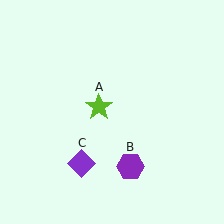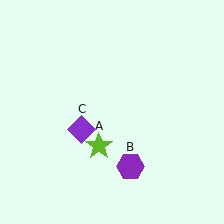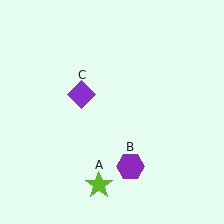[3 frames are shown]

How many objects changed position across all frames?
2 objects changed position: lime star (object A), purple diamond (object C).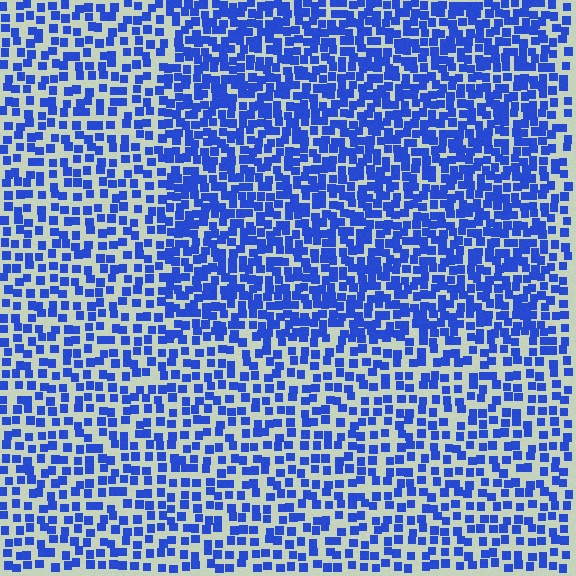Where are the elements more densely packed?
The elements are more densely packed inside the rectangle boundary.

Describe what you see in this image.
The image contains small blue elements arranged at two different densities. A rectangle-shaped region is visible where the elements are more densely packed than the surrounding area.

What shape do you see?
I see a rectangle.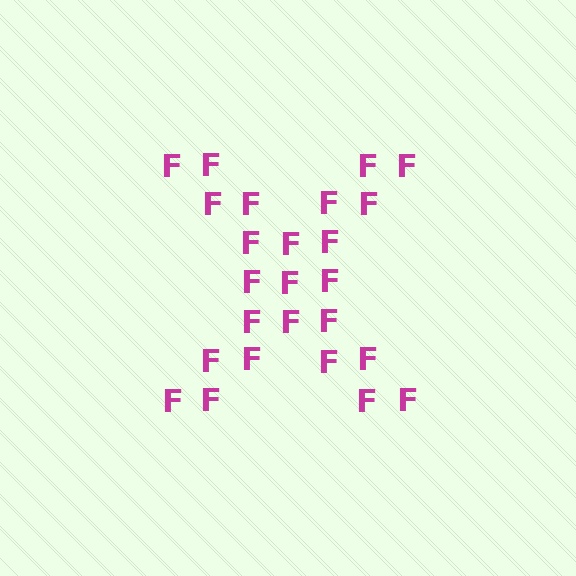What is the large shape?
The large shape is the letter X.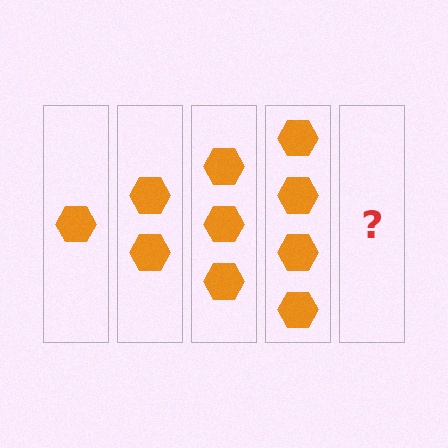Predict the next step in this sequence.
The next step is 5 hexagons.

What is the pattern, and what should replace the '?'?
The pattern is that each step adds one more hexagon. The '?' should be 5 hexagons.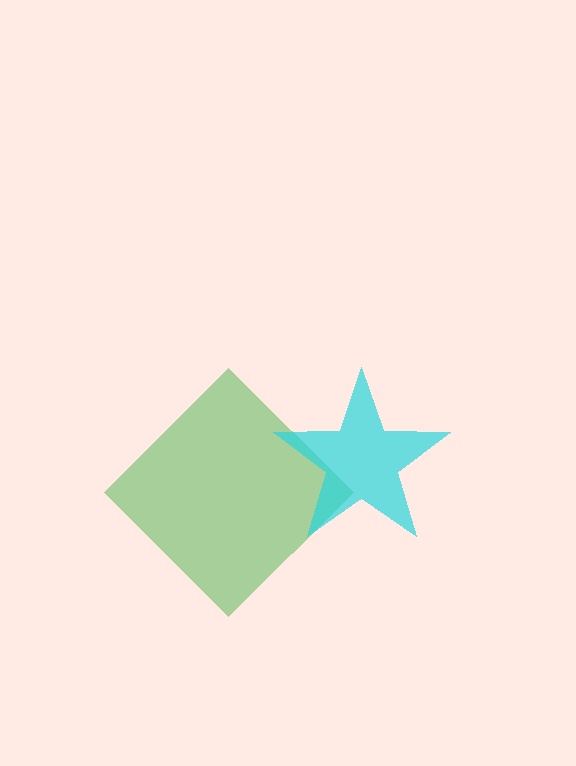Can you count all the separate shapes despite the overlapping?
Yes, there are 2 separate shapes.